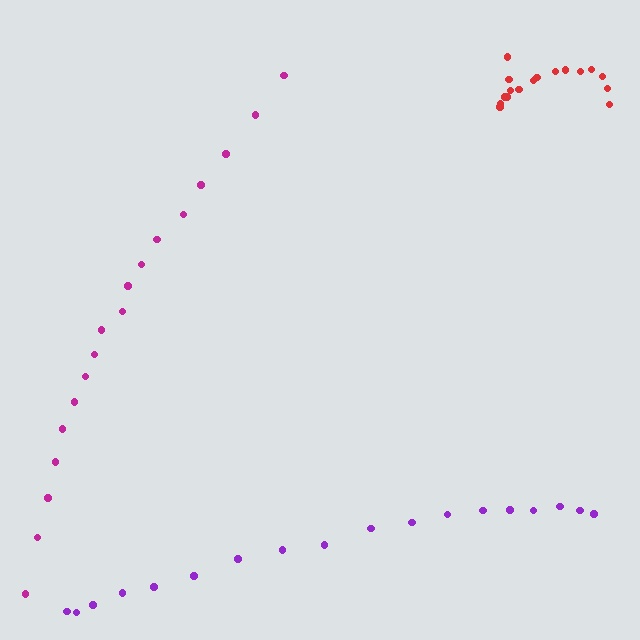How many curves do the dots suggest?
There are 3 distinct paths.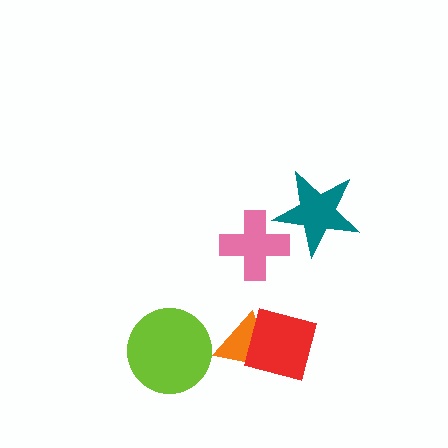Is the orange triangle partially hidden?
Yes, it is partially covered by another shape.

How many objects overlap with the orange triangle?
1 object overlaps with the orange triangle.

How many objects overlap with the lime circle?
0 objects overlap with the lime circle.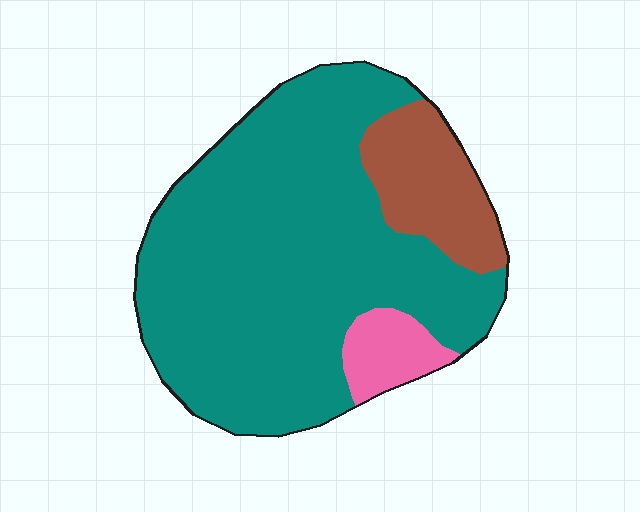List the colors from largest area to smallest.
From largest to smallest: teal, brown, pink.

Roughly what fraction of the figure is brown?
Brown covers roughly 15% of the figure.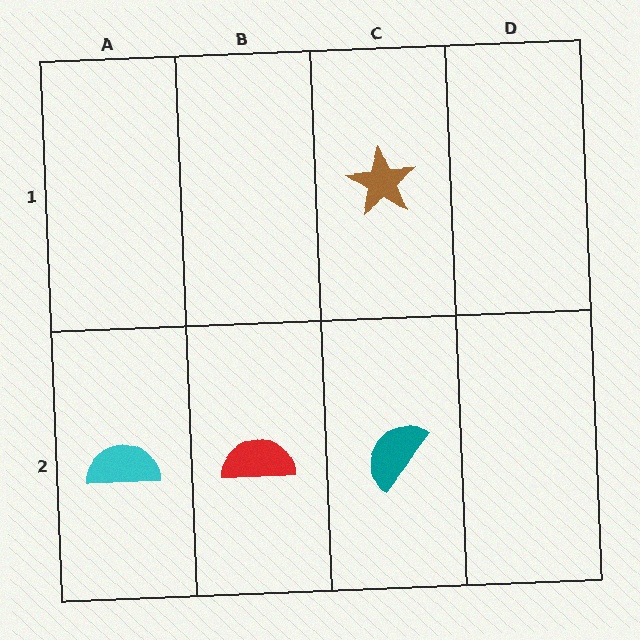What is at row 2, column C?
A teal semicircle.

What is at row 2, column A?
A cyan semicircle.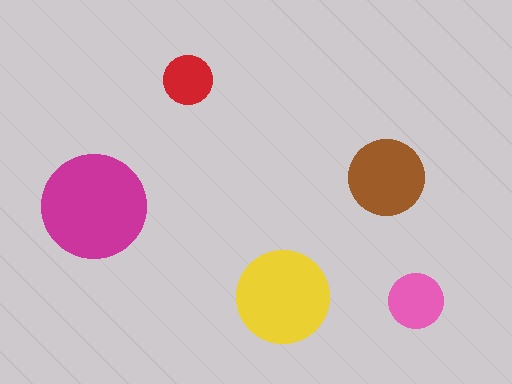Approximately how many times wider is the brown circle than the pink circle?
About 1.5 times wider.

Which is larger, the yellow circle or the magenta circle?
The magenta one.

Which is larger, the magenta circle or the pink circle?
The magenta one.